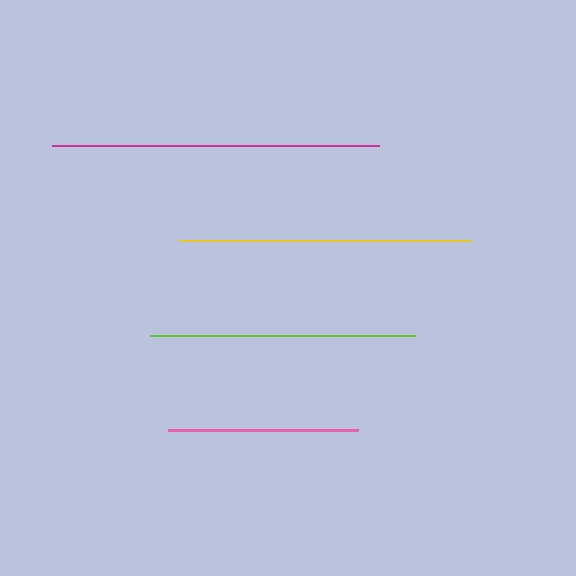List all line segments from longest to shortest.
From longest to shortest: magenta, yellow, lime, pink.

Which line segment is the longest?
The magenta line is the longest at approximately 326 pixels.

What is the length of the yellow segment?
The yellow segment is approximately 293 pixels long.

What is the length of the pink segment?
The pink segment is approximately 190 pixels long.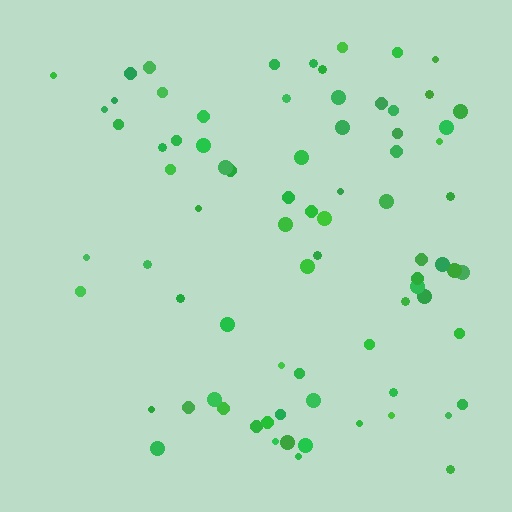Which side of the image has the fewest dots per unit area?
The left.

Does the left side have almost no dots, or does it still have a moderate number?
Still a moderate number, just noticeably fewer than the right.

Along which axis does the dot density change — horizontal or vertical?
Horizontal.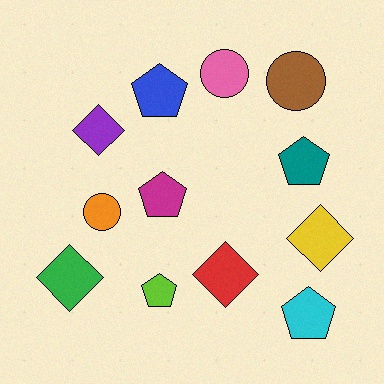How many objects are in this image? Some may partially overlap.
There are 12 objects.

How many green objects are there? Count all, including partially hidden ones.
There is 1 green object.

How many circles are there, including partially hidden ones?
There are 3 circles.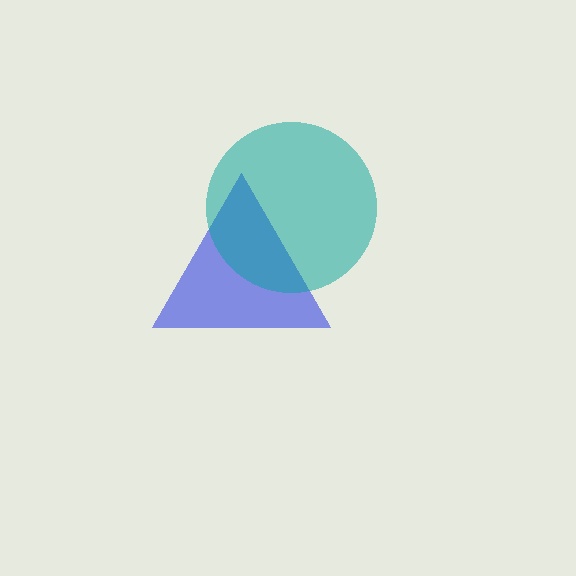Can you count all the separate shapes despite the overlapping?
Yes, there are 2 separate shapes.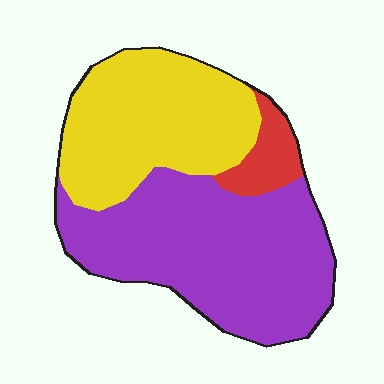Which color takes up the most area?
Purple, at roughly 55%.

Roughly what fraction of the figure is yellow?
Yellow takes up about three eighths (3/8) of the figure.